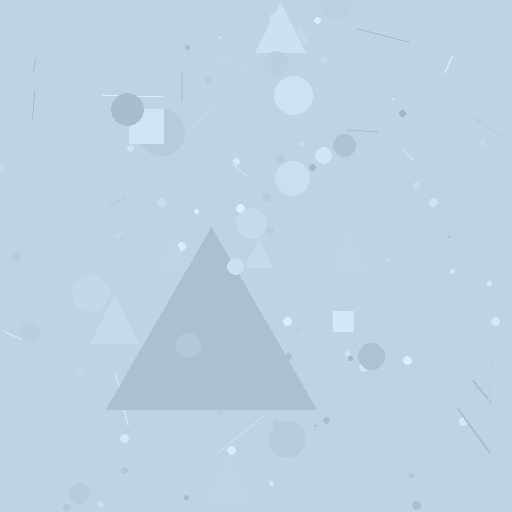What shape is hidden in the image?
A triangle is hidden in the image.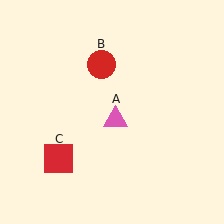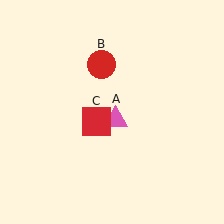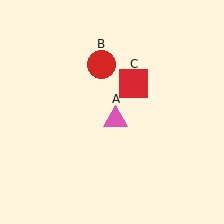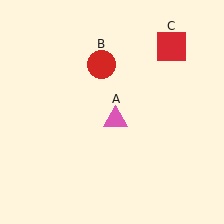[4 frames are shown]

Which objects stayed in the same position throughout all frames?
Pink triangle (object A) and red circle (object B) remained stationary.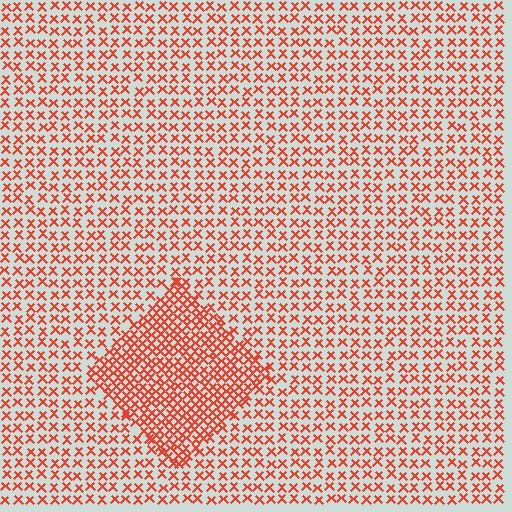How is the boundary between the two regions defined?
The boundary is defined by a change in element density (approximately 1.9x ratio). All elements are the same color, size, and shape.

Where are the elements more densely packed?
The elements are more densely packed inside the diamond boundary.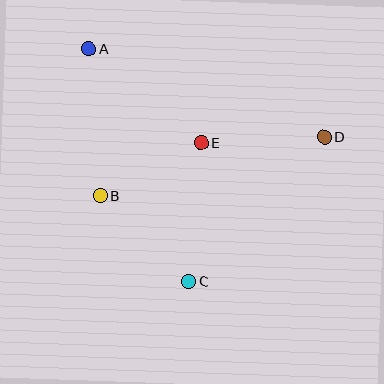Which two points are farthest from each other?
Points A and C are farthest from each other.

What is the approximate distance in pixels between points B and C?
The distance between B and C is approximately 123 pixels.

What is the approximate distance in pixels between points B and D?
The distance between B and D is approximately 232 pixels.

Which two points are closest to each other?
Points B and E are closest to each other.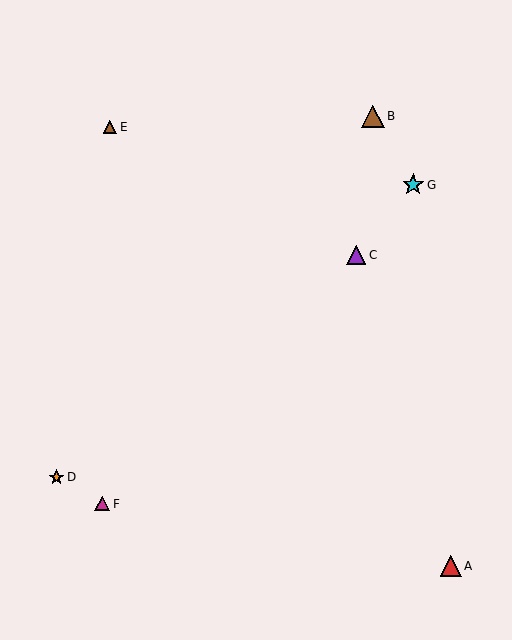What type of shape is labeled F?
Shape F is a magenta triangle.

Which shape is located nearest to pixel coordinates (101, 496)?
The magenta triangle (labeled F) at (102, 504) is nearest to that location.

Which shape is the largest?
The brown triangle (labeled B) is the largest.